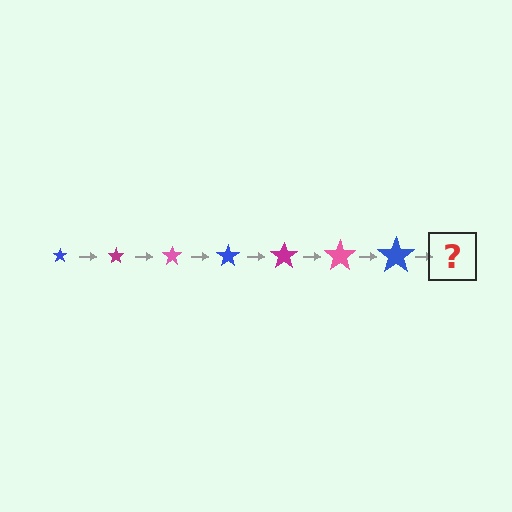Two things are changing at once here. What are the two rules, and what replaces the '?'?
The two rules are that the star grows larger each step and the color cycles through blue, magenta, and pink. The '?' should be a magenta star, larger than the previous one.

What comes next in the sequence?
The next element should be a magenta star, larger than the previous one.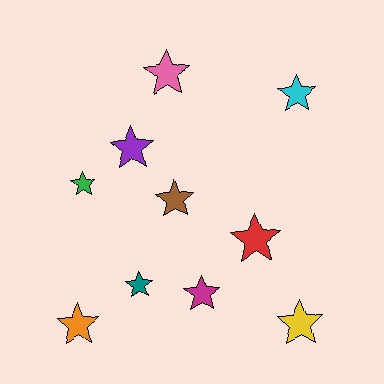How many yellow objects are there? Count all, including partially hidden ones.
There is 1 yellow object.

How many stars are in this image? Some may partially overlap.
There are 10 stars.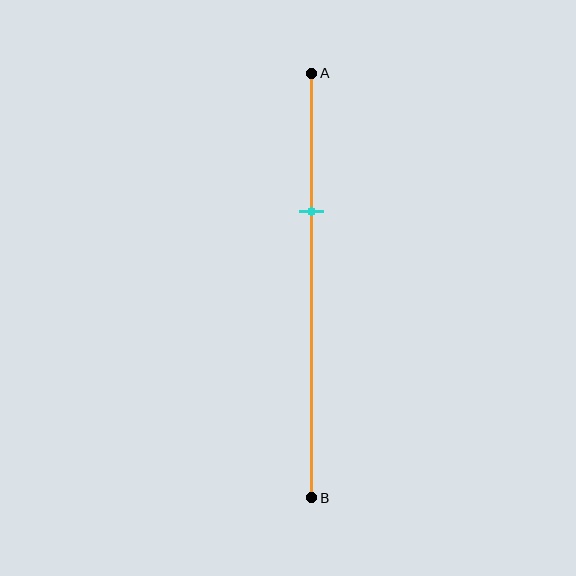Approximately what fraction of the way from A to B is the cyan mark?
The cyan mark is approximately 35% of the way from A to B.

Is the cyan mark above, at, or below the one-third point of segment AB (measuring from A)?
The cyan mark is approximately at the one-third point of segment AB.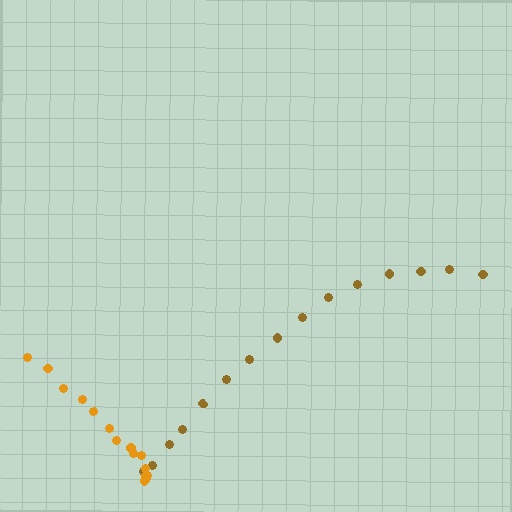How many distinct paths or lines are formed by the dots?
There are 2 distinct paths.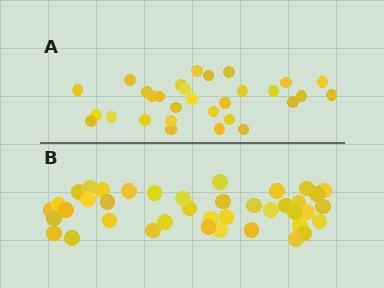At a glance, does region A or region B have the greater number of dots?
Region B (the bottom region) has more dots.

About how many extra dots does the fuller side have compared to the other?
Region B has roughly 10 or so more dots than region A.